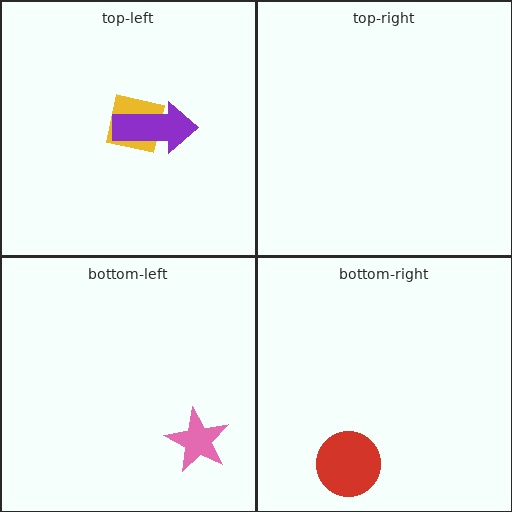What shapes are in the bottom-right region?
The red circle.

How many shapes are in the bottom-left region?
1.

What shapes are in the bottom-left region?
The pink star.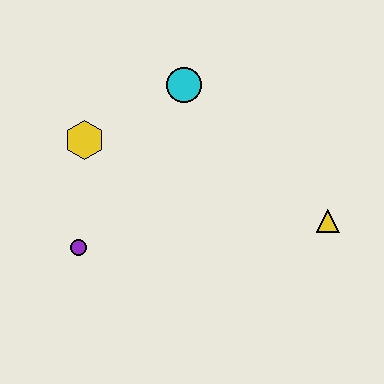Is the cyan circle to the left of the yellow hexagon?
No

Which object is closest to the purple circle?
The yellow hexagon is closest to the purple circle.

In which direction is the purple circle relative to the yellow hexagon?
The purple circle is below the yellow hexagon.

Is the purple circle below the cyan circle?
Yes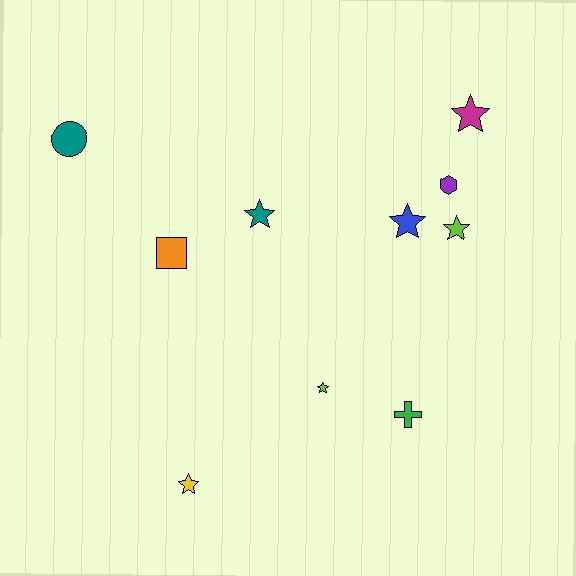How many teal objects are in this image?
There are 2 teal objects.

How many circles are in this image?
There is 1 circle.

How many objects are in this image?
There are 10 objects.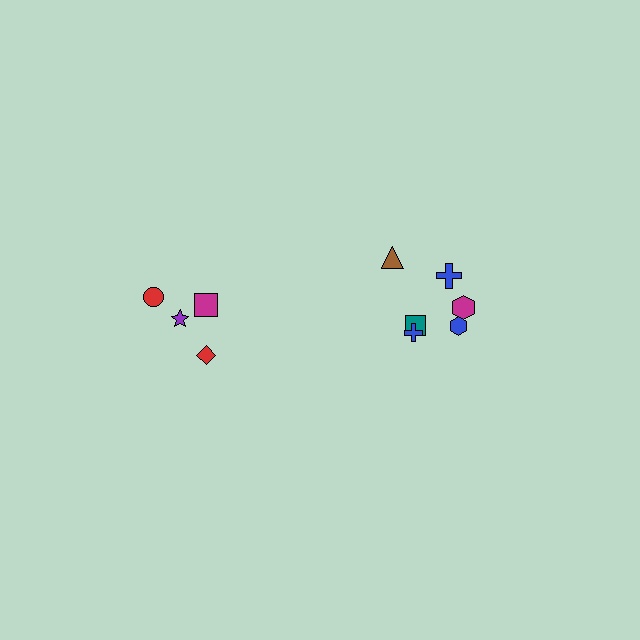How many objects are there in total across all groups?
There are 10 objects.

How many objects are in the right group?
There are 6 objects.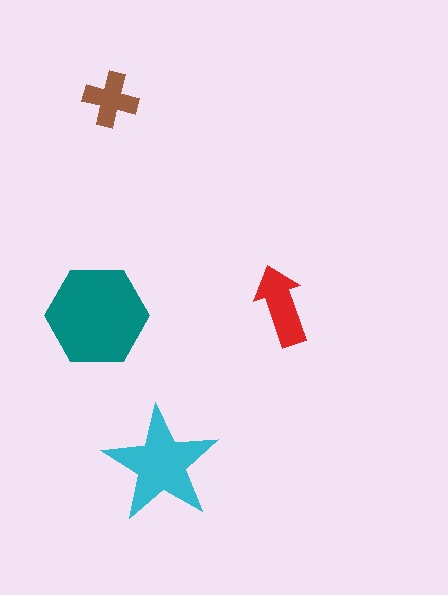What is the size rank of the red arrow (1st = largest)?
3rd.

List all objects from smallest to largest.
The brown cross, the red arrow, the cyan star, the teal hexagon.